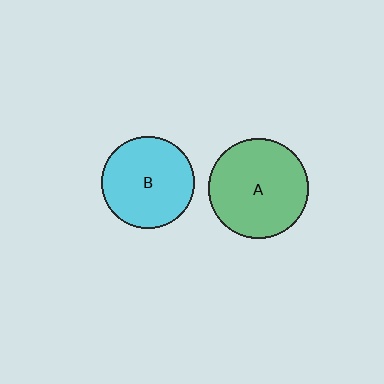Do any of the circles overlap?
No, none of the circles overlap.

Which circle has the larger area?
Circle A (green).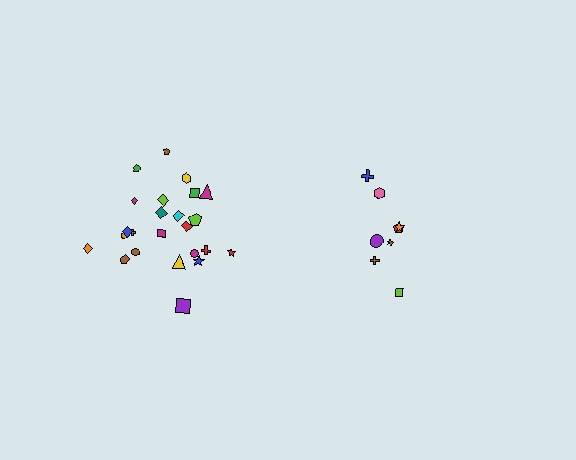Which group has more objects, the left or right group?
The left group.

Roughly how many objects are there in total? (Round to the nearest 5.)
Roughly 35 objects in total.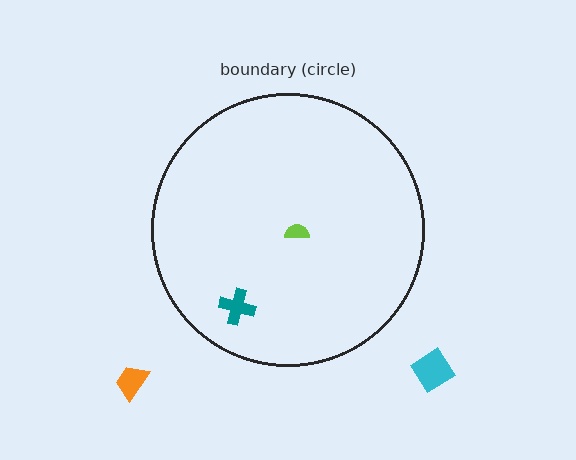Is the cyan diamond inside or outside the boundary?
Outside.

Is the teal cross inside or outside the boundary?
Inside.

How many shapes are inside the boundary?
2 inside, 2 outside.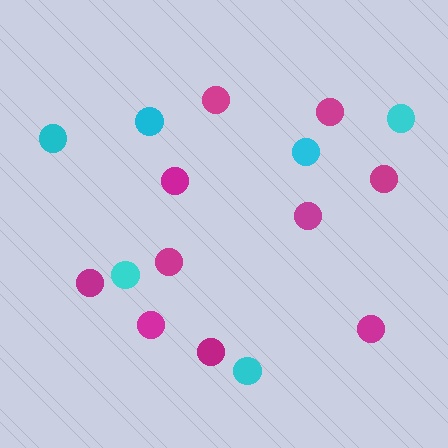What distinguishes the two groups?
There are 2 groups: one group of magenta circles (10) and one group of cyan circles (6).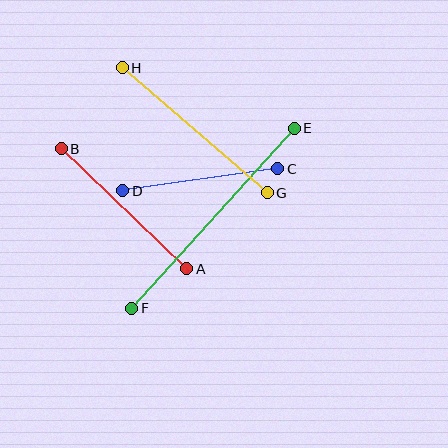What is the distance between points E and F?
The distance is approximately 242 pixels.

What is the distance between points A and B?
The distance is approximately 174 pixels.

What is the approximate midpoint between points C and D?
The midpoint is at approximately (200, 180) pixels.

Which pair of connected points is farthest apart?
Points E and F are farthest apart.